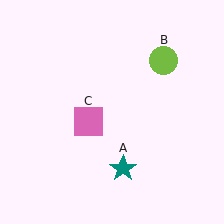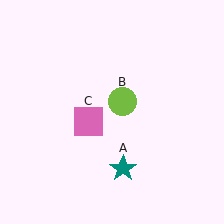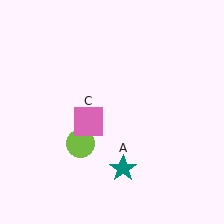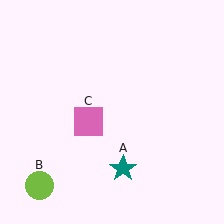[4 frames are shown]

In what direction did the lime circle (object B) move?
The lime circle (object B) moved down and to the left.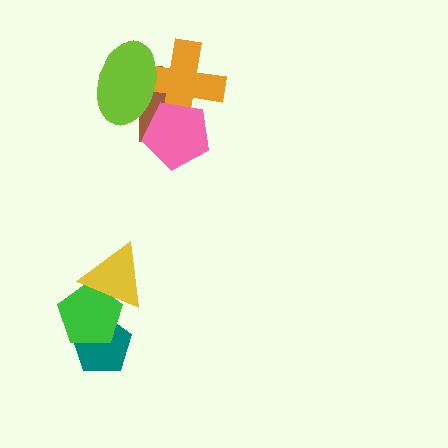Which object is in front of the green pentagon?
The yellow triangle is in front of the green pentagon.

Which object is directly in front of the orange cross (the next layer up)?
The lime ellipse is directly in front of the orange cross.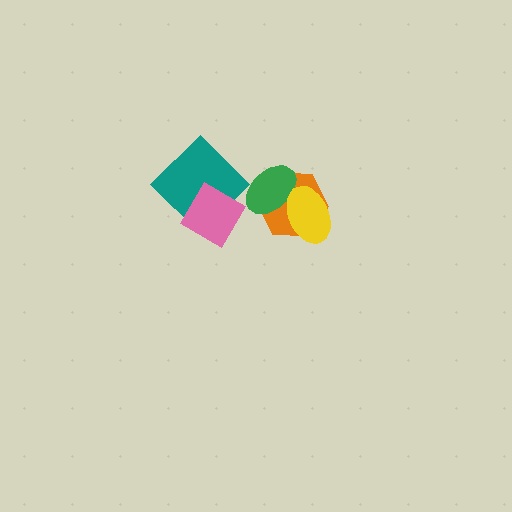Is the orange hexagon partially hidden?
Yes, it is partially covered by another shape.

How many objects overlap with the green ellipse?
2 objects overlap with the green ellipse.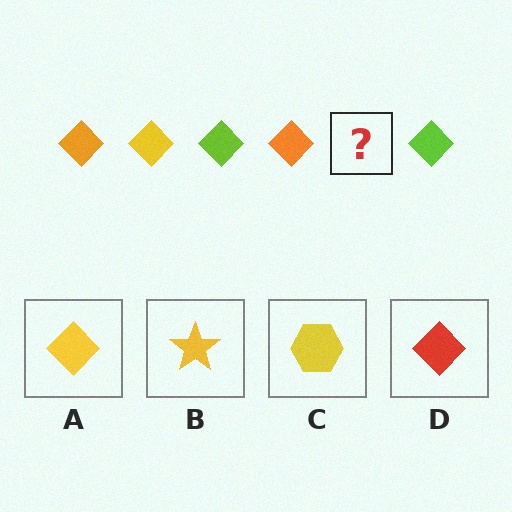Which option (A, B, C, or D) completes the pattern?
A.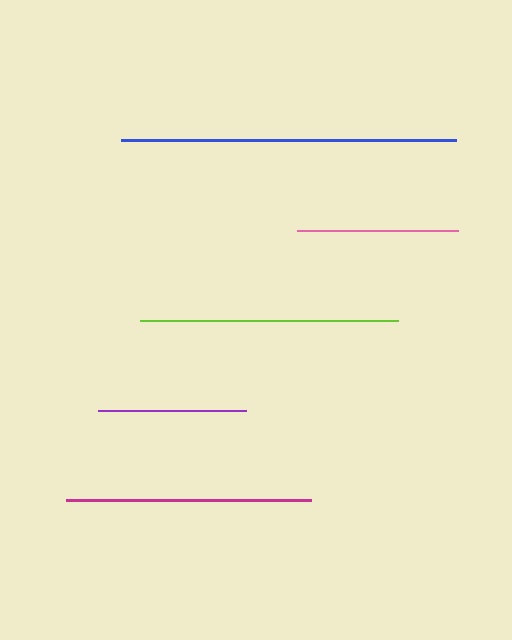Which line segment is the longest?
The blue line is the longest at approximately 335 pixels.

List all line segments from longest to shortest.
From longest to shortest: blue, lime, magenta, pink, purple.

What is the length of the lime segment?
The lime segment is approximately 258 pixels long.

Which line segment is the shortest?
The purple line is the shortest at approximately 148 pixels.